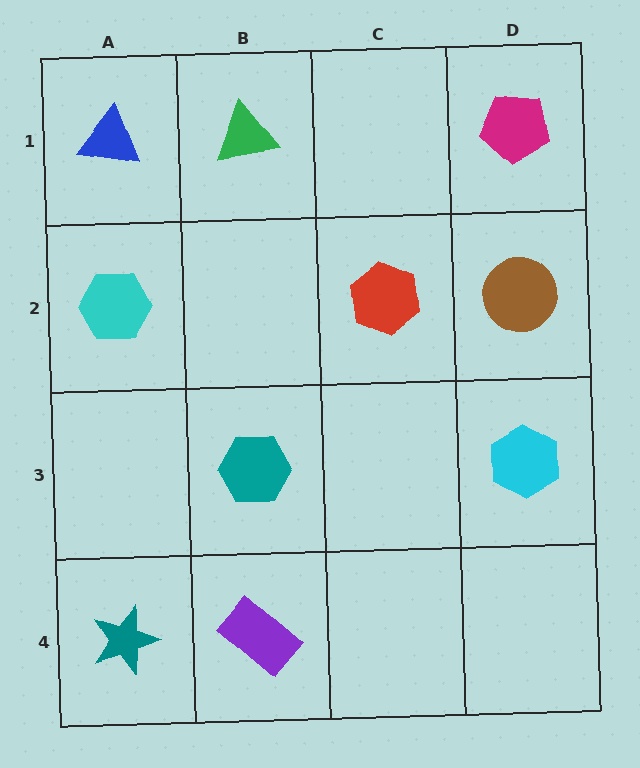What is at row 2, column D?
A brown circle.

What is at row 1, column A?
A blue triangle.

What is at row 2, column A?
A cyan hexagon.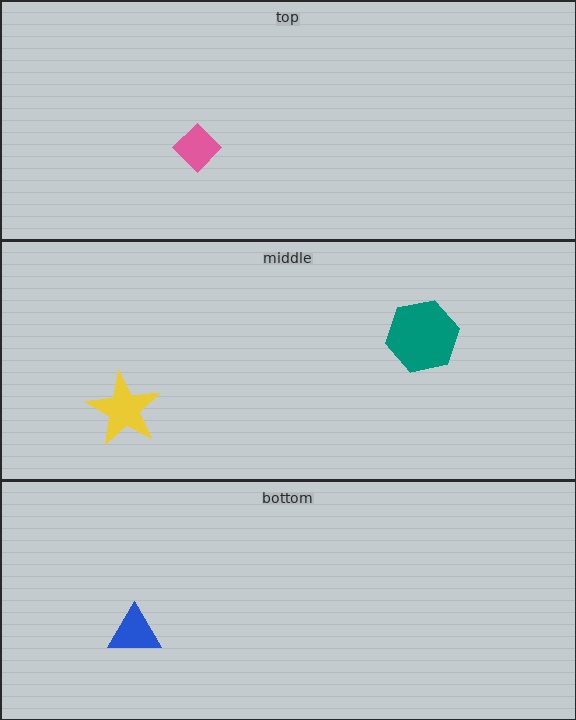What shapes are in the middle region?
The teal hexagon, the yellow star.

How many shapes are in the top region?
1.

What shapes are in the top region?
The pink diamond.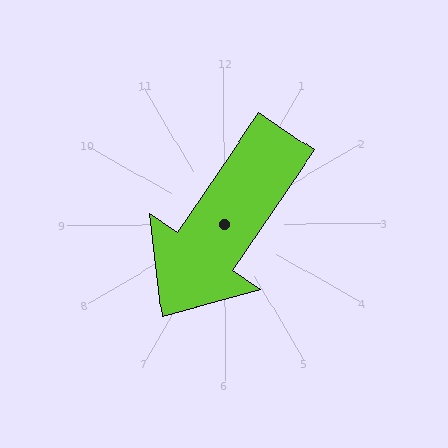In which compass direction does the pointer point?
Southwest.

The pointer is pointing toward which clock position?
Roughly 7 o'clock.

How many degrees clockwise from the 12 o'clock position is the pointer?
Approximately 214 degrees.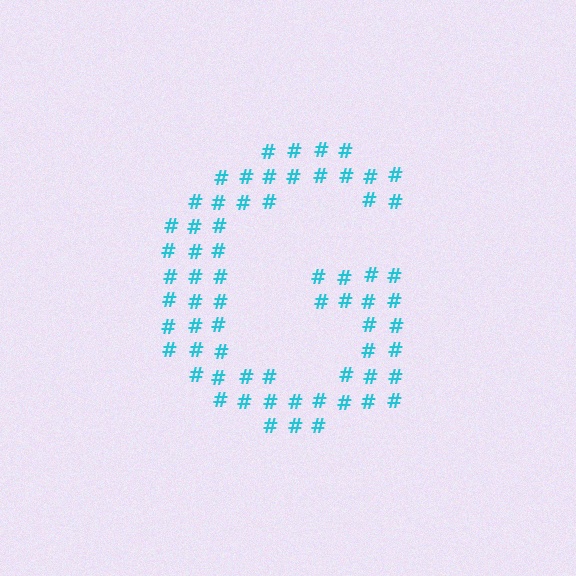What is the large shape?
The large shape is the letter G.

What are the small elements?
The small elements are hash symbols.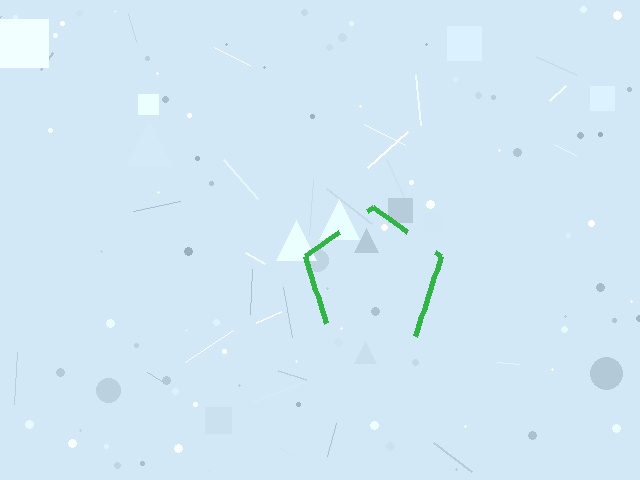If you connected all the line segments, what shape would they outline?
They would outline a pentagon.